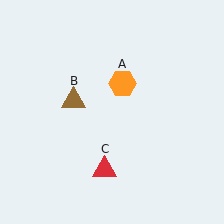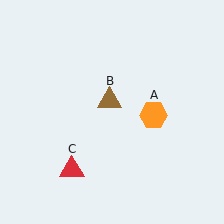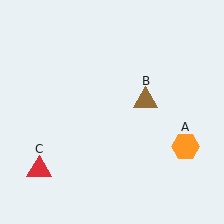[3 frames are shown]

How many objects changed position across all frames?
3 objects changed position: orange hexagon (object A), brown triangle (object B), red triangle (object C).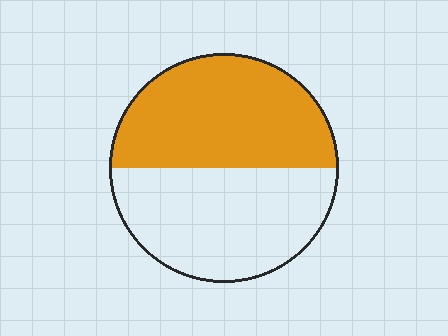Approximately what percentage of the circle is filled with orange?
Approximately 50%.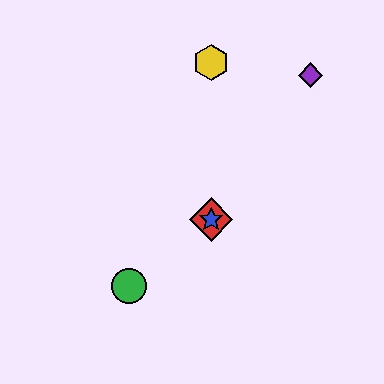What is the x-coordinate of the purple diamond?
The purple diamond is at x≈311.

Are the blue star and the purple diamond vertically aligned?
No, the blue star is at x≈211 and the purple diamond is at x≈311.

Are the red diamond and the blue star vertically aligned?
Yes, both are at x≈211.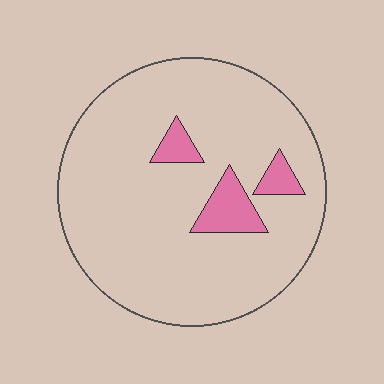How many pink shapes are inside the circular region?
3.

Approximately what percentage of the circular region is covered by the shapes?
Approximately 10%.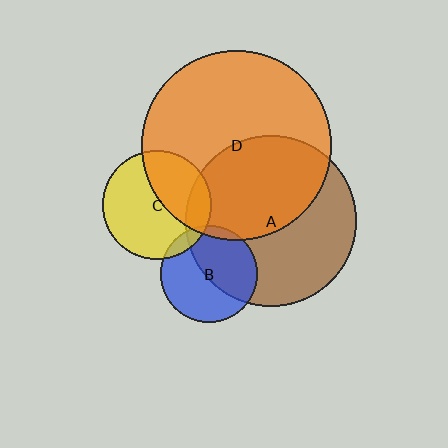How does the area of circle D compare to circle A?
Approximately 1.2 times.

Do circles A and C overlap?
Yes.